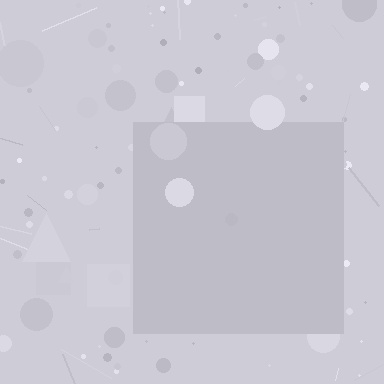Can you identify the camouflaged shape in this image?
The camouflaged shape is a square.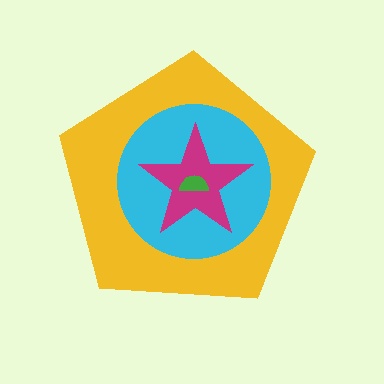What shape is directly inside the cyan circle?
The magenta star.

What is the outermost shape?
The yellow pentagon.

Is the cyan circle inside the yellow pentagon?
Yes.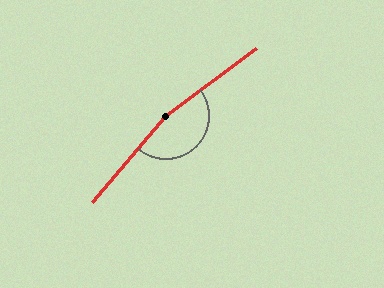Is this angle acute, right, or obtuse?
It is obtuse.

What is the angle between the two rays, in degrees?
Approximately 167 degrees.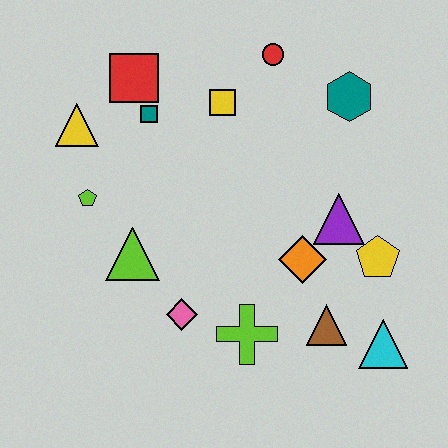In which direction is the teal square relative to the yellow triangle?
The teal square is to the right of the yellow triangle.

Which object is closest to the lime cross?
The pink diamond is closest to the lime cross.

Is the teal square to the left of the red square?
No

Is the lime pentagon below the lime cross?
No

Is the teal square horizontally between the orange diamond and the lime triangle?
Yes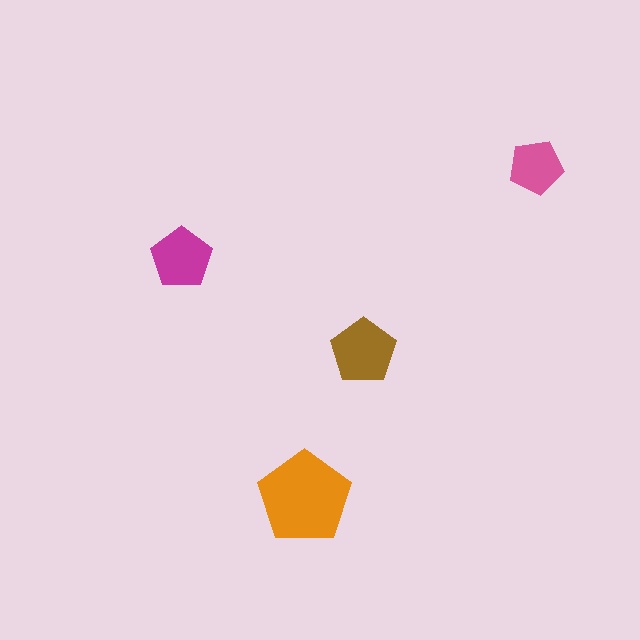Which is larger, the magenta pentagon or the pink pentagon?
The magenta one.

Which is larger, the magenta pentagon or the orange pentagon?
The orange one.